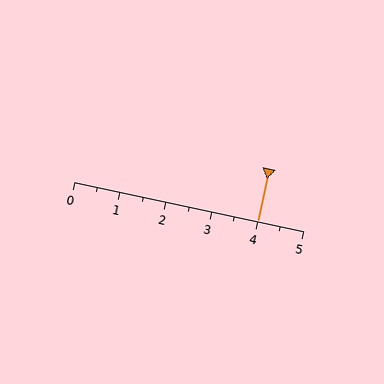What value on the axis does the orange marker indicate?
The marker indicates approximately 4.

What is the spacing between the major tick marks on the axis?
The major ticks are spaced 1 apart.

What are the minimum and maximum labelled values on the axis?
The axis runs from 0 to 5.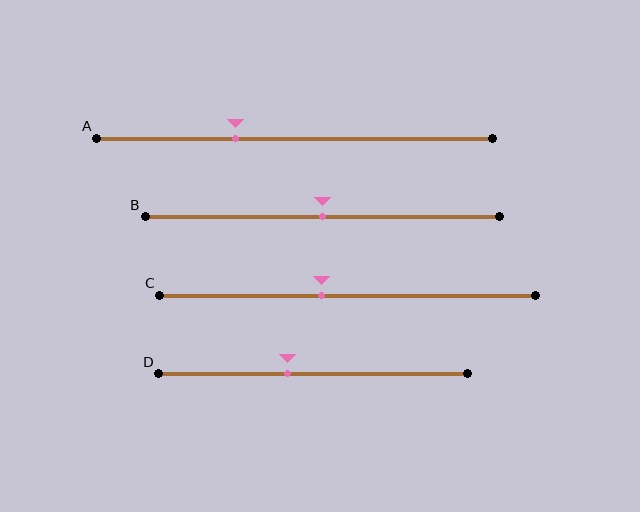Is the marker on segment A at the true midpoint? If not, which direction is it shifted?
No, the marker on segment A is shifted to the left by about 15% of the segment length.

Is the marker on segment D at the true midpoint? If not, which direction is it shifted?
No, the marker on segment D is shifted to the left by about 8% of the segment length.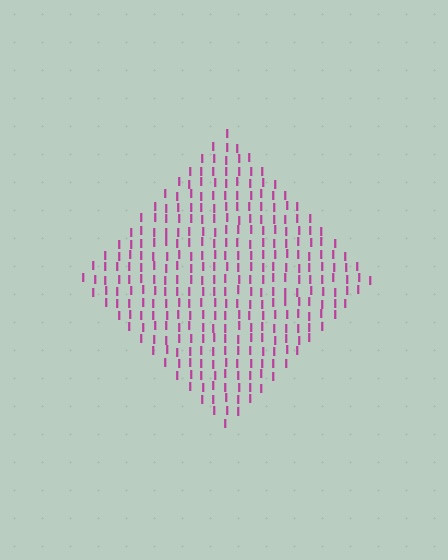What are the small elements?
The small elements are letter I's.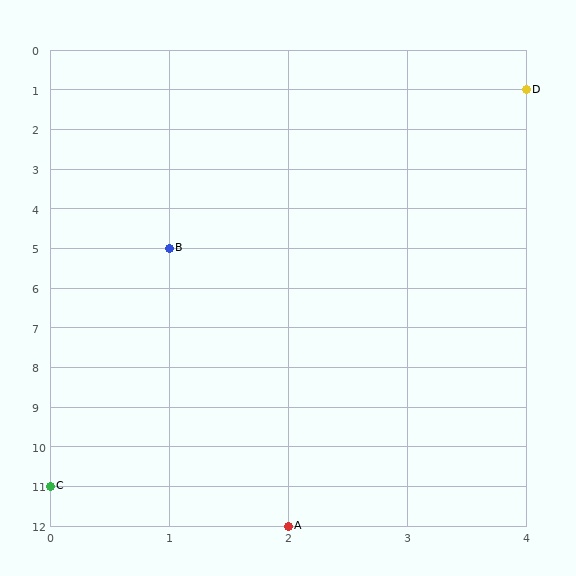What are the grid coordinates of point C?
Point C is at grid coordinates (0, 11).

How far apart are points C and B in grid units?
Points C and B are 1 column and 6 rows apart (about 6.1 grid units diagonally).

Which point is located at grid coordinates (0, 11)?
Point C is at (0, 11).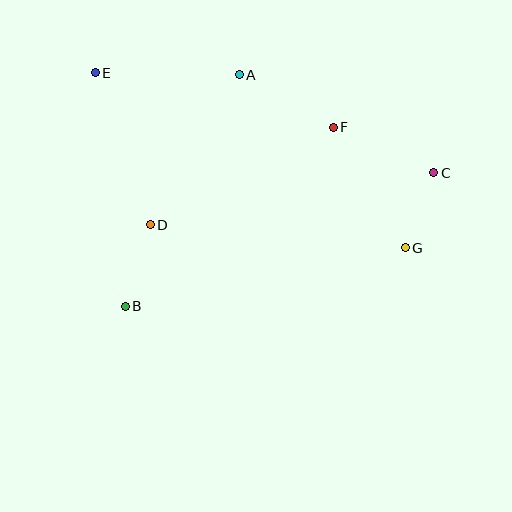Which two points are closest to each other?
Points C and G are closest to each other.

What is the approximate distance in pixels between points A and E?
The distance between A and E is approximately 144 pixels.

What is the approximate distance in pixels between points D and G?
The distance between D and G is approximately 256 pixels.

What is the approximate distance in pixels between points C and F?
The distance between C and F is approximately 110 pixels.